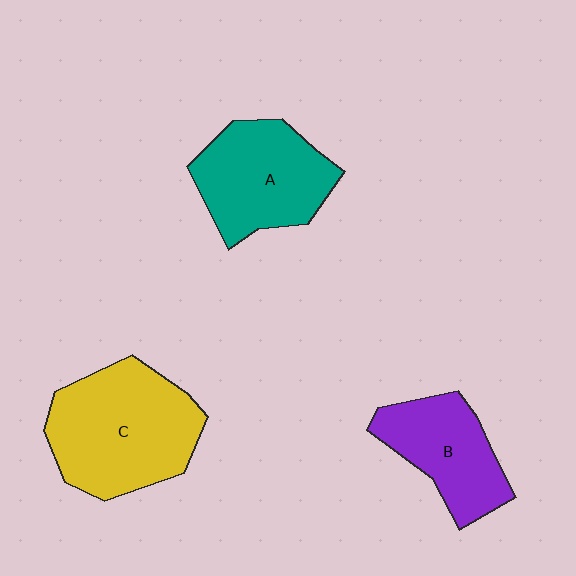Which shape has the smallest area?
Shape B (purple).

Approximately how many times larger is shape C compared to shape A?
Approximately 1.3 times.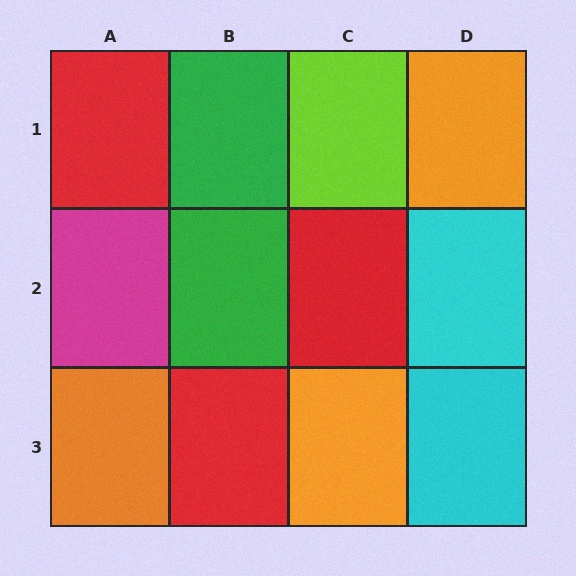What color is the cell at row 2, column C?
Red.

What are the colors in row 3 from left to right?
Orange, red, orange, cyan.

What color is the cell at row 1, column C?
Lime.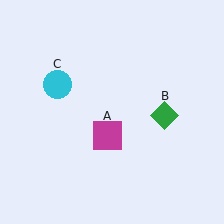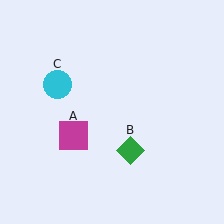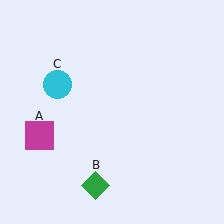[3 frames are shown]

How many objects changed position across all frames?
2 objects changed position: magenta square (object A), green diamond (object B).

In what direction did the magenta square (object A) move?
The magenta square (object A) moved left.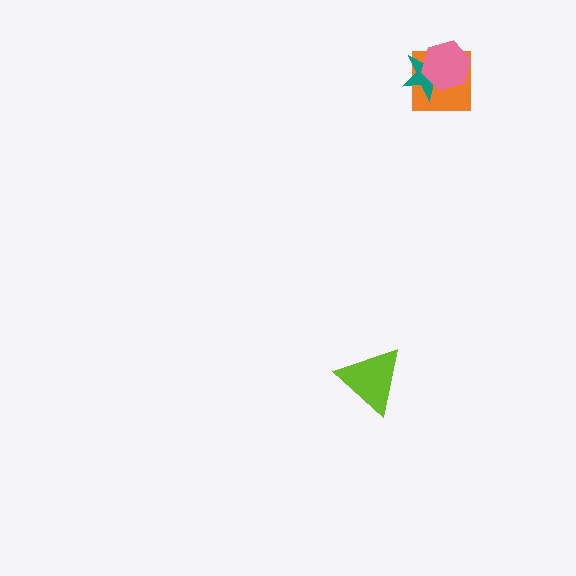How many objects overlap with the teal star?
2 objects overlap with the teal star.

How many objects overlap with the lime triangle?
0 objects overlap with the lime triangle.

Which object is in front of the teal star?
The pink hexagon is in front of the teal star.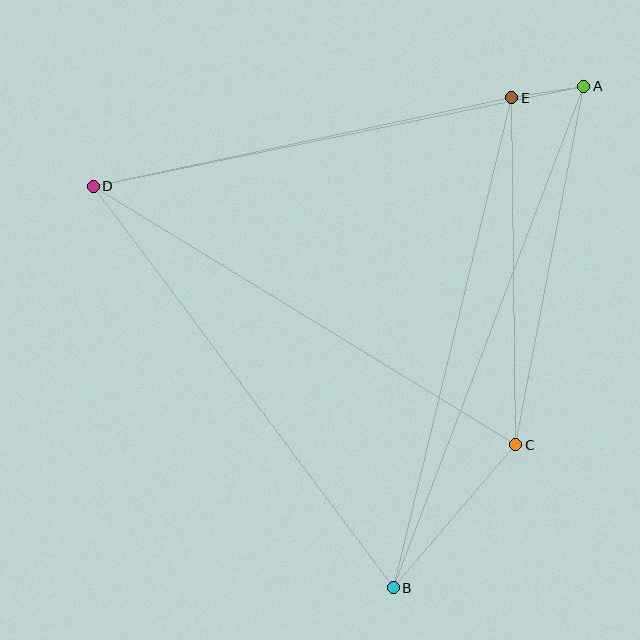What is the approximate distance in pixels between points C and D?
The distance between C and D is approximately 495 pixels.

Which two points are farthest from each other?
Points A and B are farthest from each other.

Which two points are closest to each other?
Points A and E are closest to each other.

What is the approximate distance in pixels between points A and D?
The distance between A and D is approximately 501 pixels.